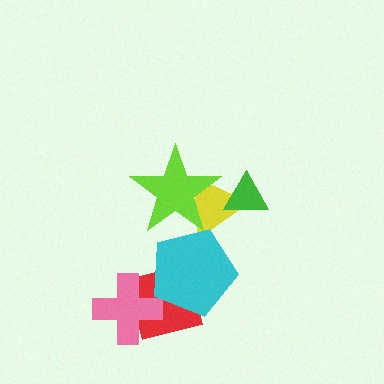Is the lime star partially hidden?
Yes, it is partially covered by another shape.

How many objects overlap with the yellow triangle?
3 objects overlap with the yellow triangle.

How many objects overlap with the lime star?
2 objects overlap with the lime star.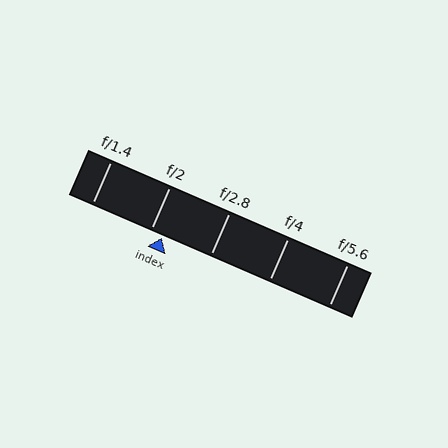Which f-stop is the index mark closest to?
The index mark is closest to f/2.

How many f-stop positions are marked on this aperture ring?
There are 5 f-stop positions marked.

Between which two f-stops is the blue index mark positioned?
The index mark is between f/2 and f/2.8.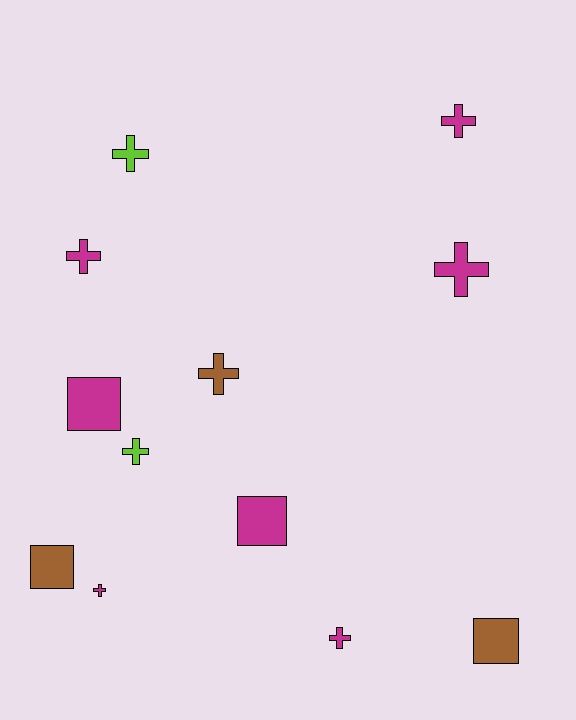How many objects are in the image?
There are 12 objects.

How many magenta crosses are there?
There are 5 magenta crosses.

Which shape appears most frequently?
Cross, with 8 objects.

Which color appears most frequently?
Magenta, with 7 objects.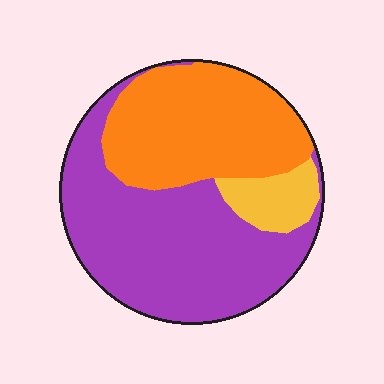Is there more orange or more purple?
Purple.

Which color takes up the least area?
Yellow, at roughly 10%.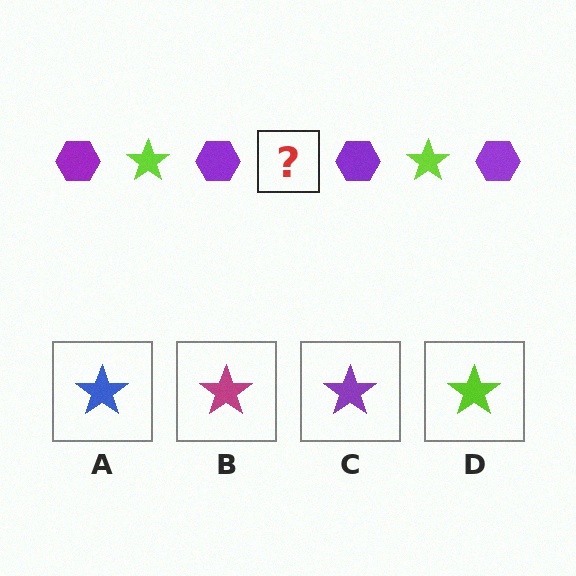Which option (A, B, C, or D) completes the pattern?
D.